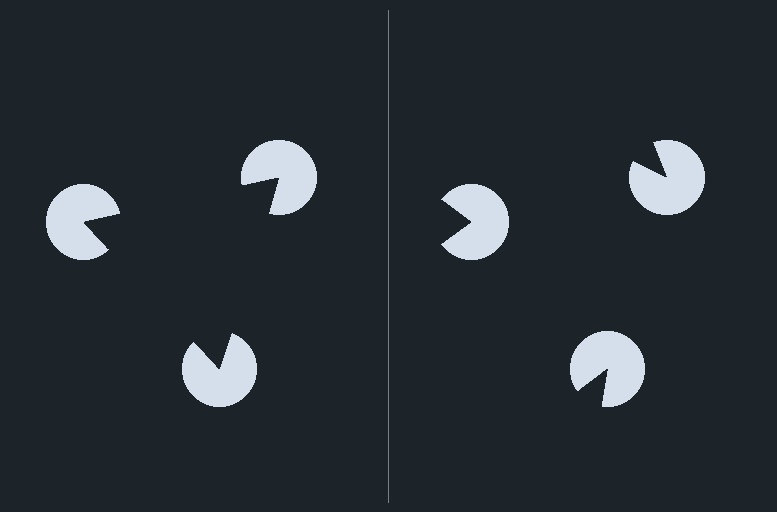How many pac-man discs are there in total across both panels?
6 — 3 on each side.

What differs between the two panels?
The pac-man discs are positioned identically on both sides; only the wedge orientations differ. On the left they align to a triangle; on the right they are misaligned.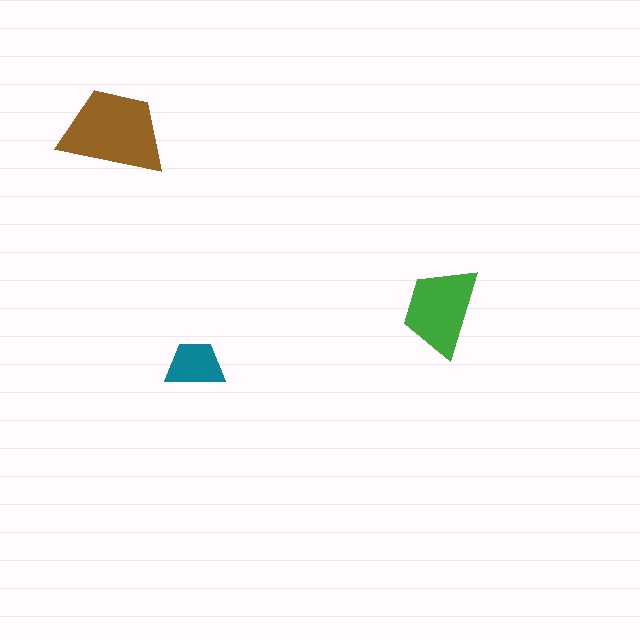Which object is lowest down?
The teal trapezoid is bottommost.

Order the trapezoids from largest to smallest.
the brown one, the green one, the teal one.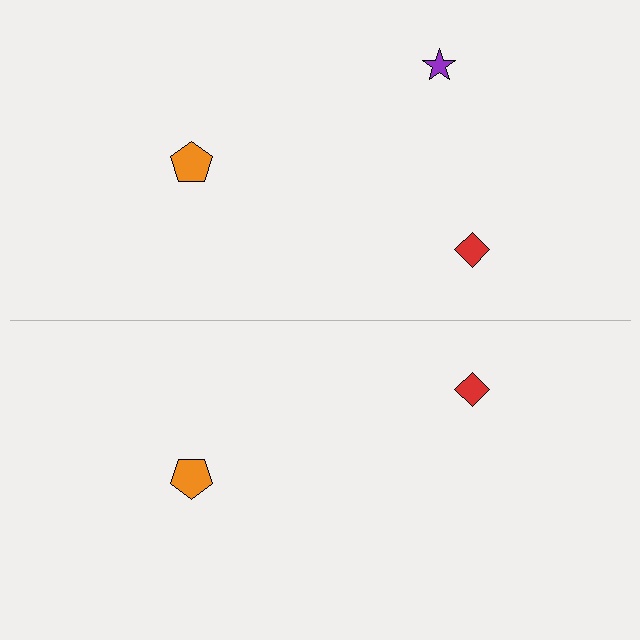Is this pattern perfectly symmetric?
No, the pattern is not perfectly symmetric. A purple star is missing from the bottom side.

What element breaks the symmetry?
A purple star is missing from the bottom side.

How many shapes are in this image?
There are 5 shapes in this image.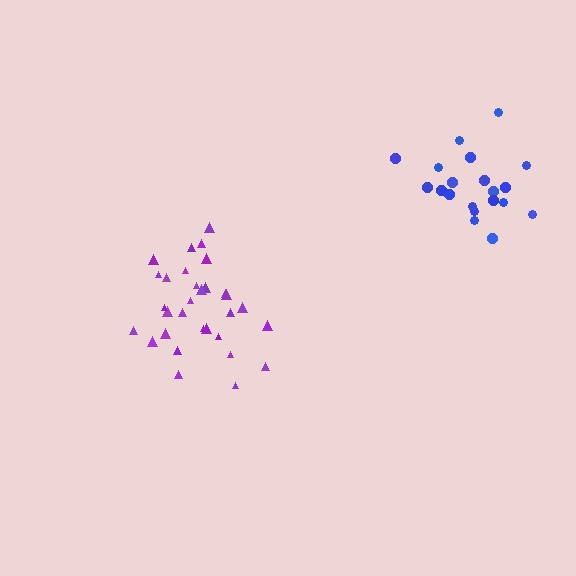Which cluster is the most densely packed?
Purple.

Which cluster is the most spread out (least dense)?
Blue.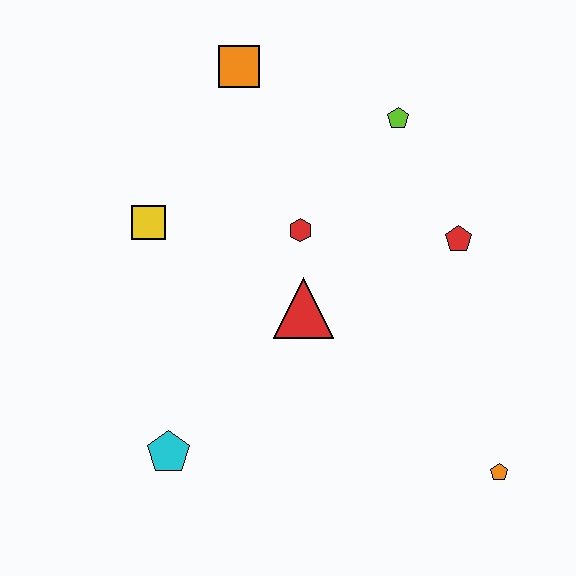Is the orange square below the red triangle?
No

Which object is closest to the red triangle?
The red hexagon is closest to the red triangle.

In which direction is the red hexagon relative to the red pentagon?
The red hexagon is to the left of the red pentagon.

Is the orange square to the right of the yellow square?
Yes